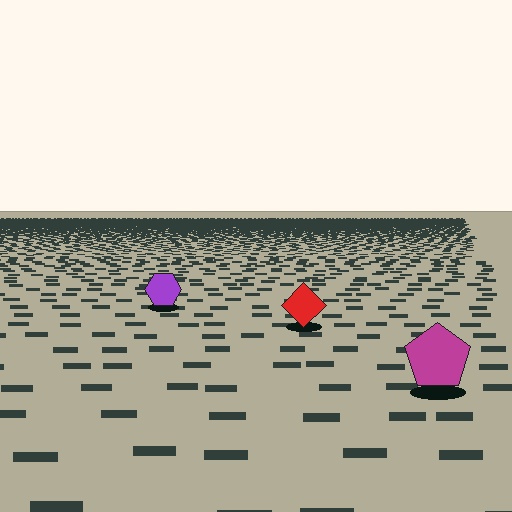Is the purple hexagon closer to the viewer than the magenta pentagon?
No. The magenta pentagon is closer — you can tell from the texture gradient: the ground texture is coarser near it.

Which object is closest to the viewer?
The magenta pentagon is closest. The texture marks near it are larger and more spread out.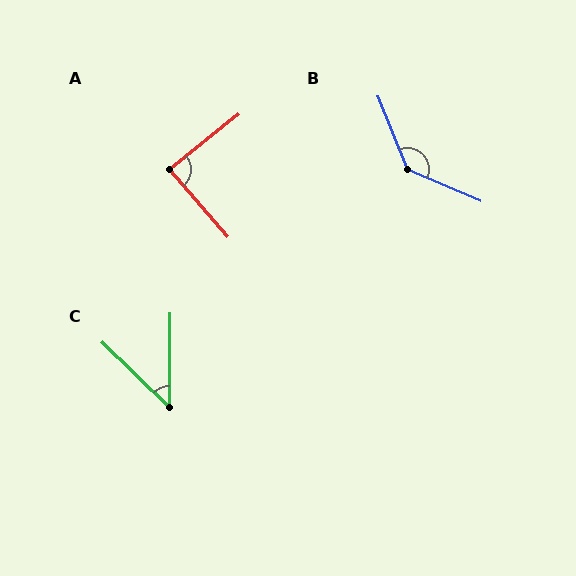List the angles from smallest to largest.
C (46°), A (88°), B (135°).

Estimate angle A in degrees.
Approximately 88 degrees.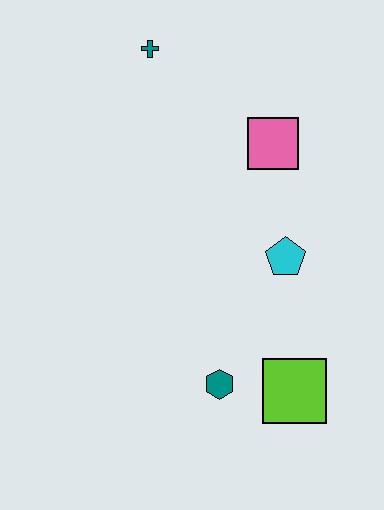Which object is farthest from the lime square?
The teal cross is farthest from the lime square.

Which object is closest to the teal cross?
The pink square is closest to the teal cross.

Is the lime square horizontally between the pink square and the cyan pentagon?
No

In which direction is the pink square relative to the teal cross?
The pink square is to the right of the teal cross.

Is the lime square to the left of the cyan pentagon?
No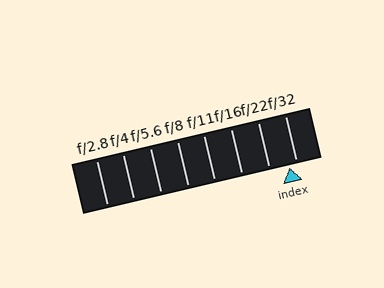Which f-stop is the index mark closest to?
The index mark is closest to f/32.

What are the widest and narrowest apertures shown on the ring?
The widest aperture shown is f/2.8 and the narrowest is f/32.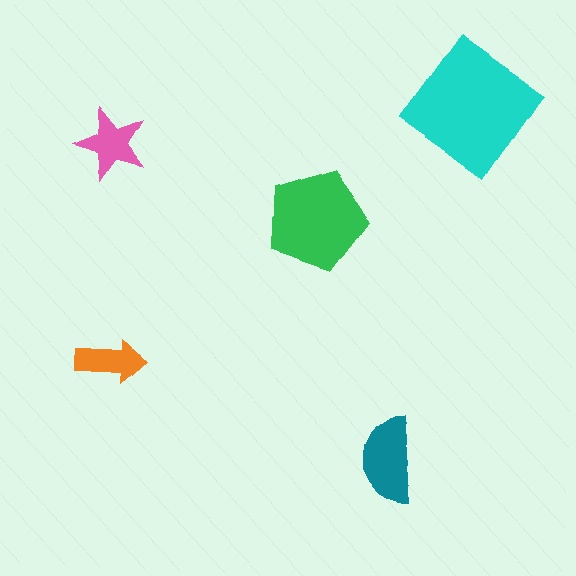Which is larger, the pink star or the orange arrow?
The pink star.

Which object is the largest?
The cyan diamond.